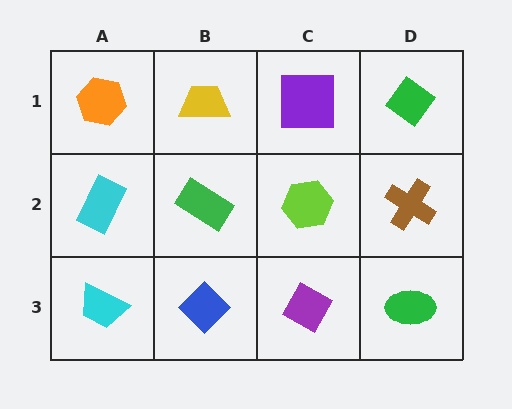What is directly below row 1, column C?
A lime hexagon.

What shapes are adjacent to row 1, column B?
A green rectangle (row 2, column B), an orange hexagon (row 1, column A), a purple square (row 1, column C).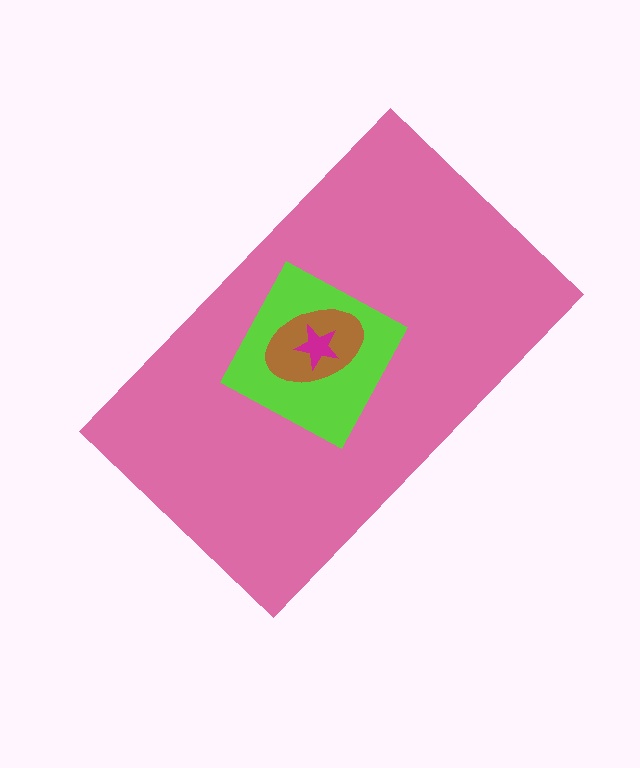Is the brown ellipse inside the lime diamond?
Yes.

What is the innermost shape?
The magenta star.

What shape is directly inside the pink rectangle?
The lime diamond.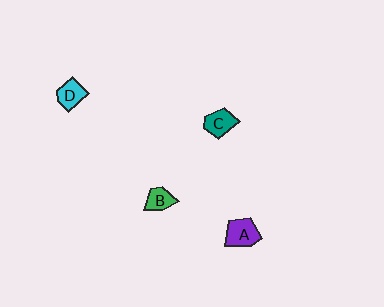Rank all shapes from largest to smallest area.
From largest to smallest: A (purple), C (teal), D (cyan), B (green).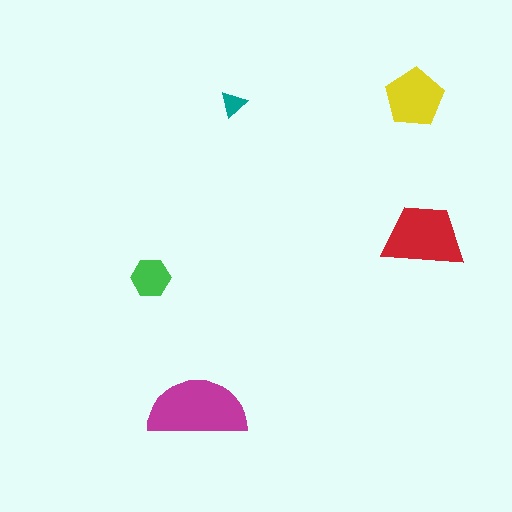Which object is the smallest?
The teal triangle.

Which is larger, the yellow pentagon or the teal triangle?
The yellow pentagon.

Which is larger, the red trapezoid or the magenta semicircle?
The magenta semicircle.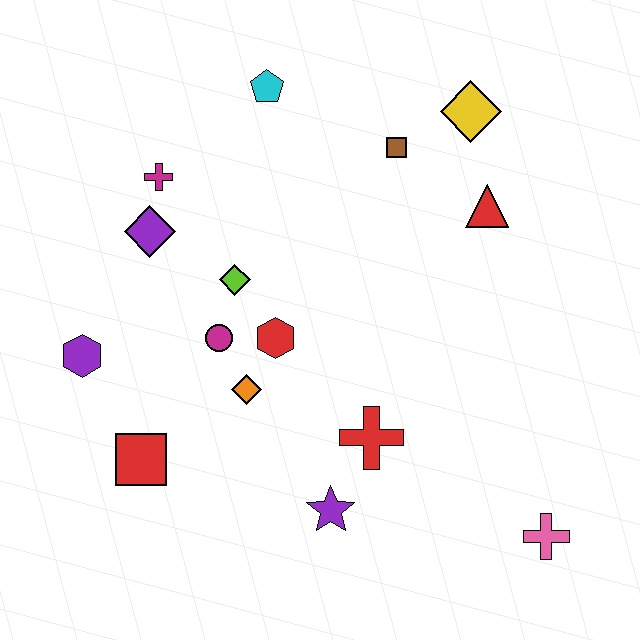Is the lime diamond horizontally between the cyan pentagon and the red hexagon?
No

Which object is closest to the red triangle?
The yellow diamond is closest to the red triangle.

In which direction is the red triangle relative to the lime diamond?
The red triangle is to the right of the lime diamond.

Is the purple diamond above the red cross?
Yes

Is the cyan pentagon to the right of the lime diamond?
Yes